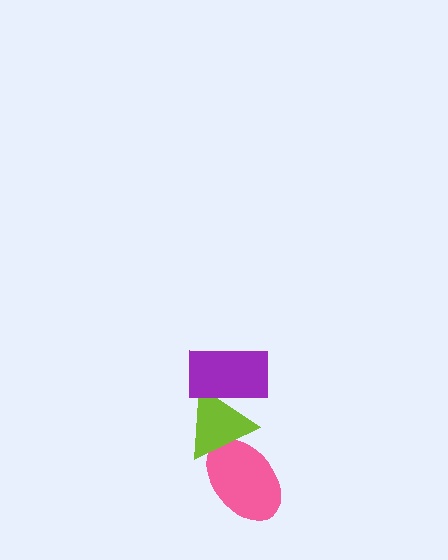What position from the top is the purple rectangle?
The purple rectangle is 1st from the top.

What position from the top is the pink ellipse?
The pink ellipse is 3rd from the top.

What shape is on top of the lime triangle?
The purple rectangle is on top of the lime triangle.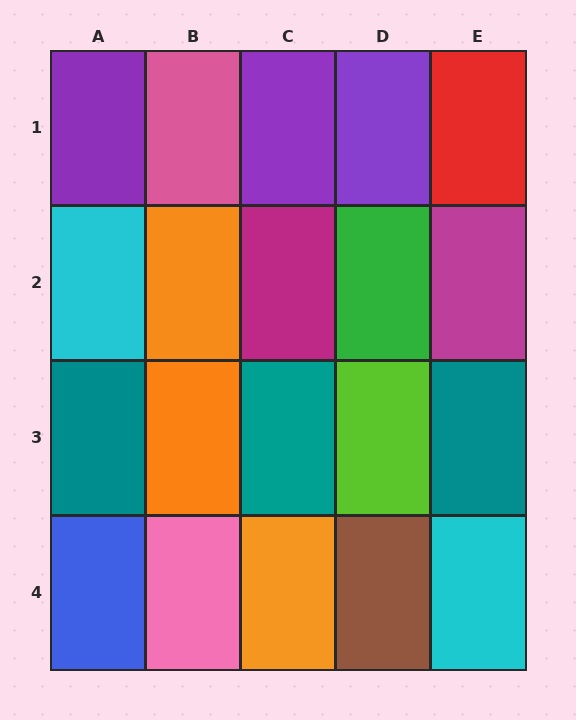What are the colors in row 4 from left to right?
Blue, pink, orange, brown, cyan.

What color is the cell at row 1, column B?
Pink.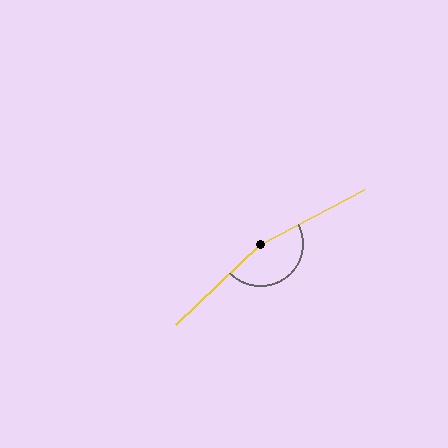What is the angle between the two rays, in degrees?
Approximately 164 degrees.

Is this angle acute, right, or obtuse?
It is obtuse.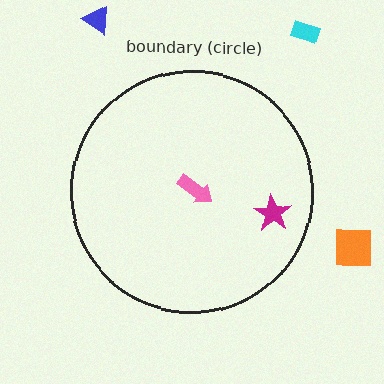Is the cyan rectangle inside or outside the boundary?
Outside.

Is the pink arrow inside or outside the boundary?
Inside.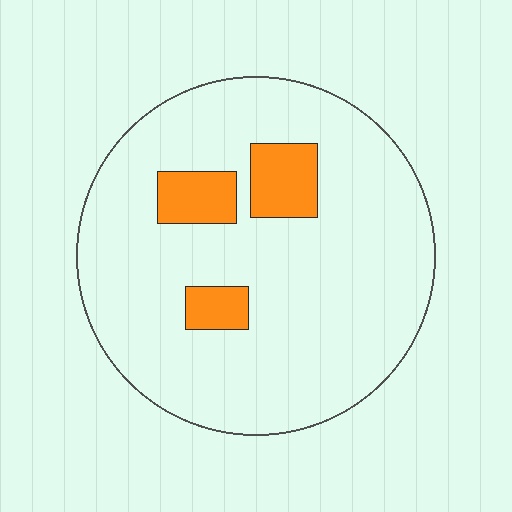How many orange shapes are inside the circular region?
3.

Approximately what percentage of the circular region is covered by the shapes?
Approximately 10%.